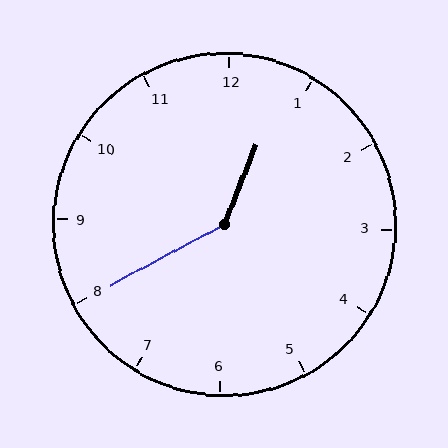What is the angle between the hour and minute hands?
Approximately 140 degrees.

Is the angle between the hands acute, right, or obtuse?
It is obtuse.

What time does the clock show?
12:40.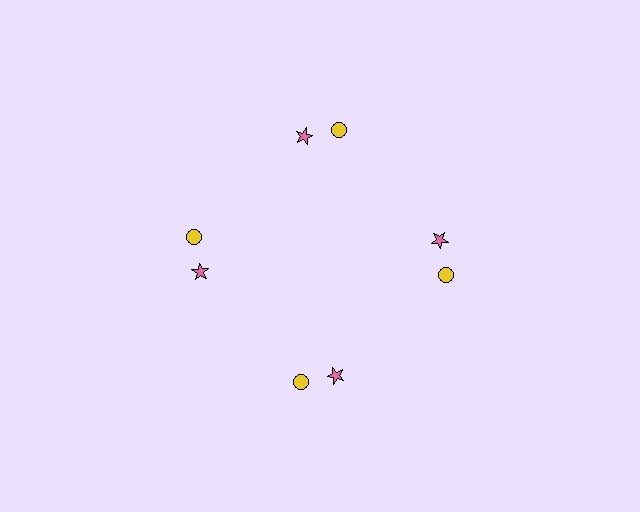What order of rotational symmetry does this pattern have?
This pattern has 4-fold rotational symmetry.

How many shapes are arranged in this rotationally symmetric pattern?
There are 8 shapes, arranged in 4 groups of 2.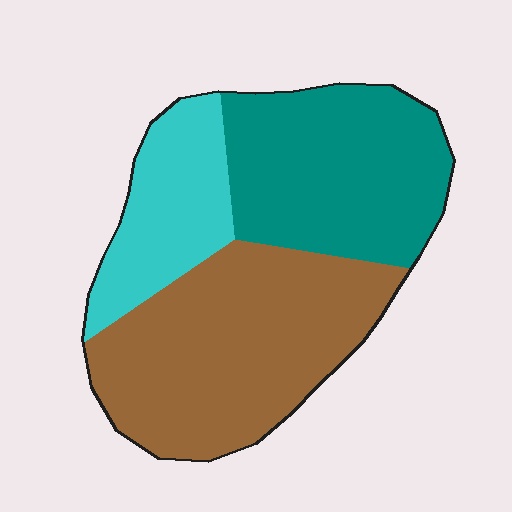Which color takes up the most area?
Brown, at roughly 45%.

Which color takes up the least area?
Cyan, at roughly 20%.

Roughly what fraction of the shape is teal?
Teal covers around 35% of the shape.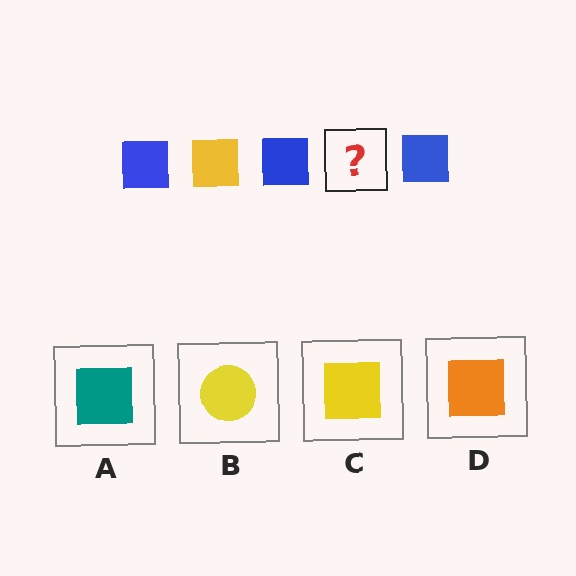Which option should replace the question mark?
Option C.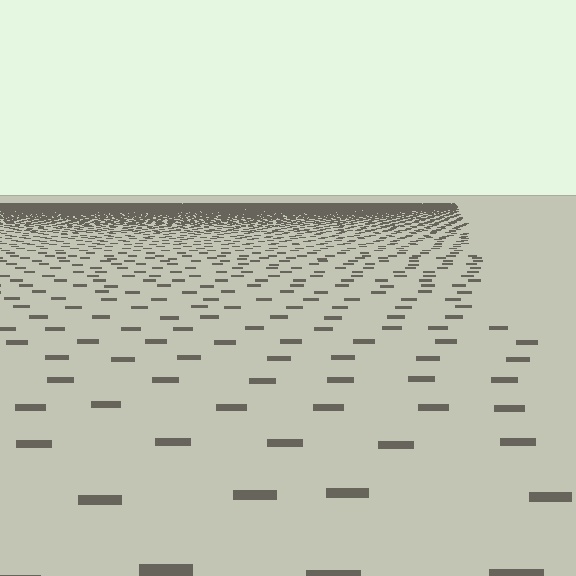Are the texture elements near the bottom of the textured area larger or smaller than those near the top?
Larger. Near the bottom, elements are closer to the viewer and appear at a bigger on-screen size.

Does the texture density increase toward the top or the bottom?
Density increases toward the top.